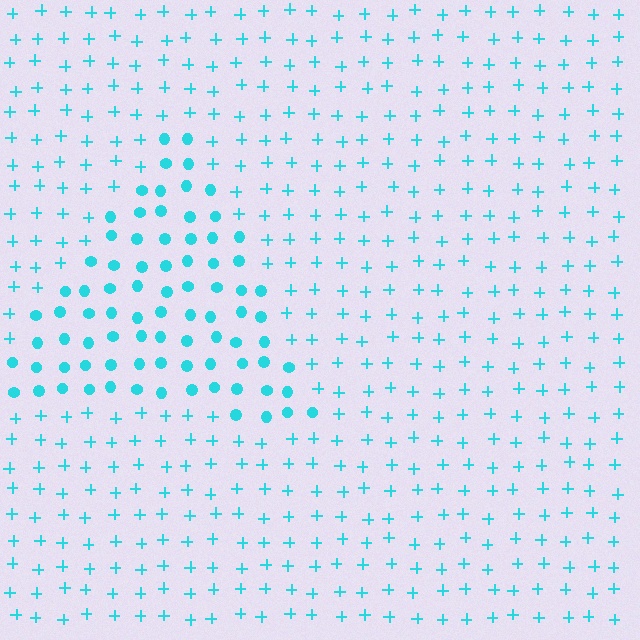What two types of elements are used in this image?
The image uses circles inside the triangle region and plus signs outside it.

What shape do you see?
I see a triangle.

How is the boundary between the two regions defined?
The boundary is defined by a change in element shape: circles inside vs. plus signs outside. All elements share the same color and spacing.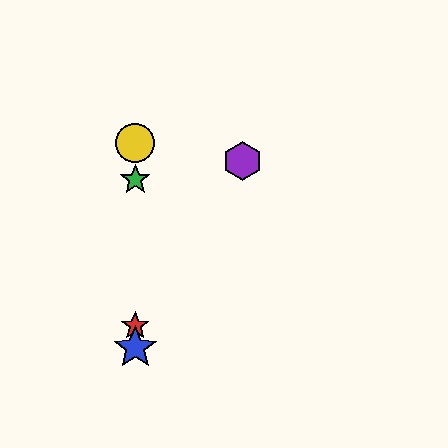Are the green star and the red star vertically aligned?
Yes, both are at x≈135.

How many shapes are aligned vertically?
4 shapes (the red star, the blue star, the green star, the yellow circle) are aligned vertically.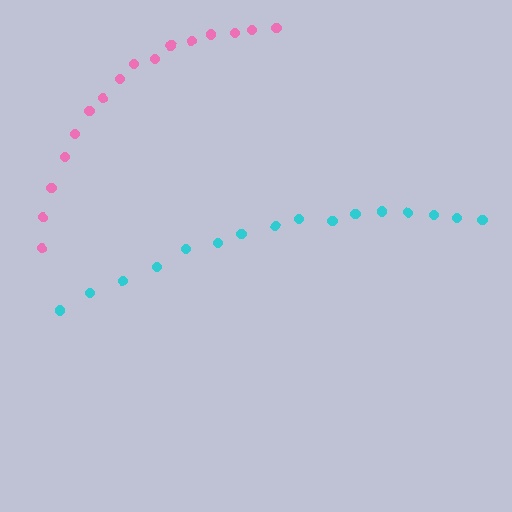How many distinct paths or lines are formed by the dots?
There are 2 distinct paths.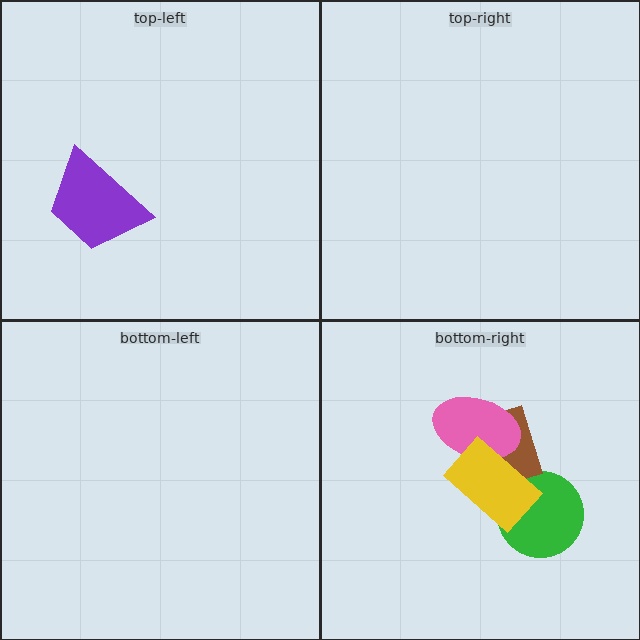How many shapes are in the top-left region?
1.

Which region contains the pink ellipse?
The bottom-right region.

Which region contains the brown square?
The bottom-right region.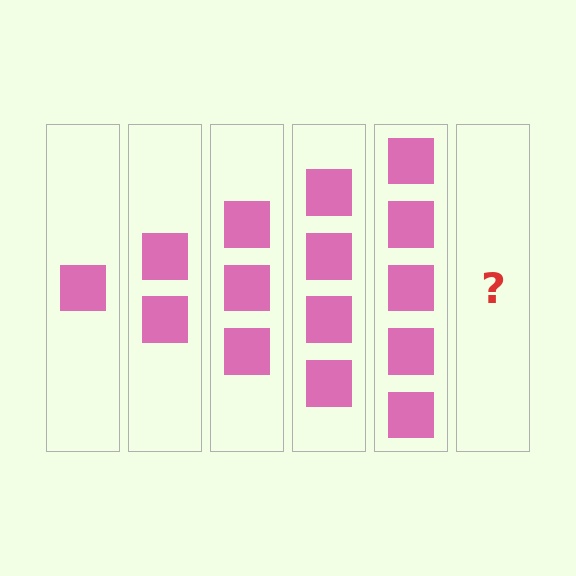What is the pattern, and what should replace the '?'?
The pattern is that each step adds one more square. The '?' should be 6 squares.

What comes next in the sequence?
The next element should be 6 squares.